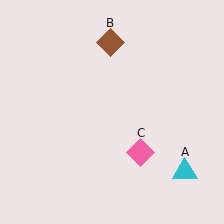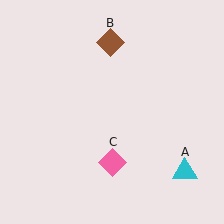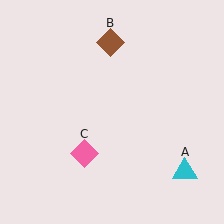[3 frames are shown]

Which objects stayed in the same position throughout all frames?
Cyan triangle (object A) and brown diamond (object B) remained stationary.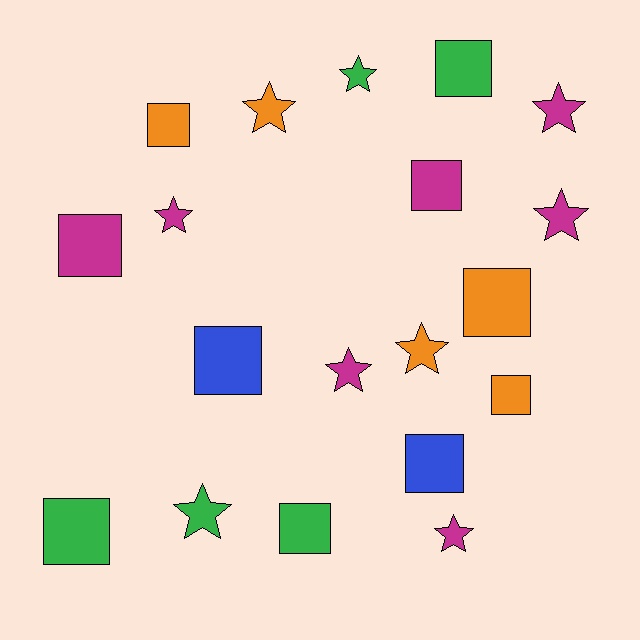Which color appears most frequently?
Magenta, with 7 objects.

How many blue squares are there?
There are 2 blue squares.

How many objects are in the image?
There are 19 objects.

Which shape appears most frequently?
Square, with 10 objects.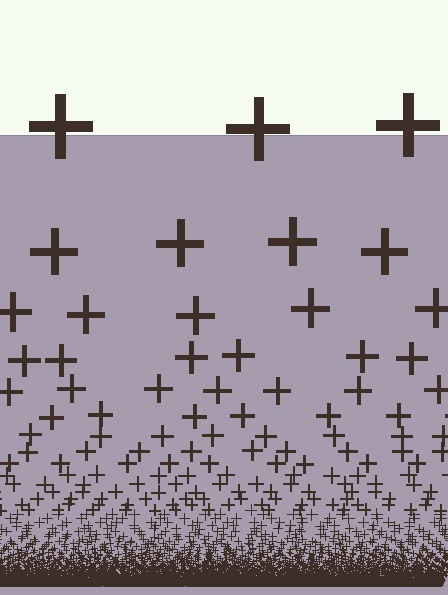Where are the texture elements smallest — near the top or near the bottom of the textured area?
Near the bottom.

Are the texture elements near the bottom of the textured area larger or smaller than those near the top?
Smaller. The gradient is inverted — elements near the bottom are smaller and denser.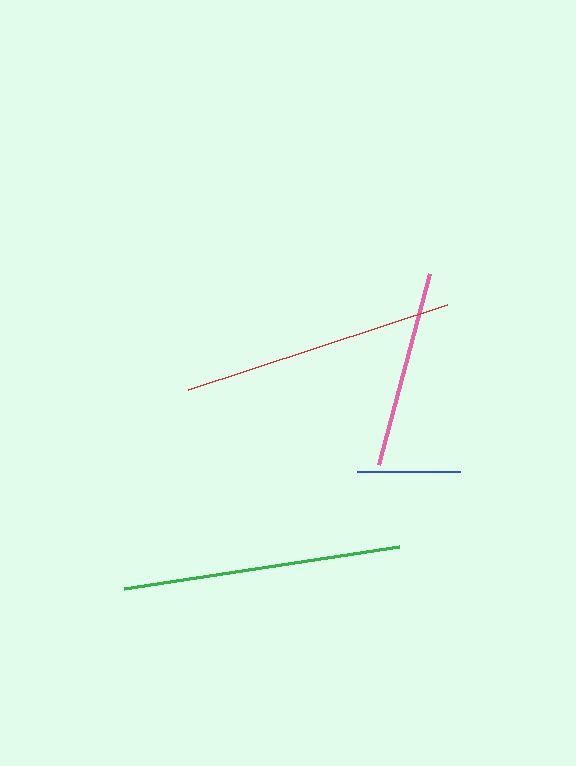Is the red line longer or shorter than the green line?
The green line is longer than the red line.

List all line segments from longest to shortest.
From longest to shortest: green, red, pink, blue.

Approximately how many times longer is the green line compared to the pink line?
The green line is approximately 1.4 times the length of the pink line.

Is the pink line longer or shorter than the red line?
The red line is longer than the pink line.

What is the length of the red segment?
The red segment is approximately 273 pixels long.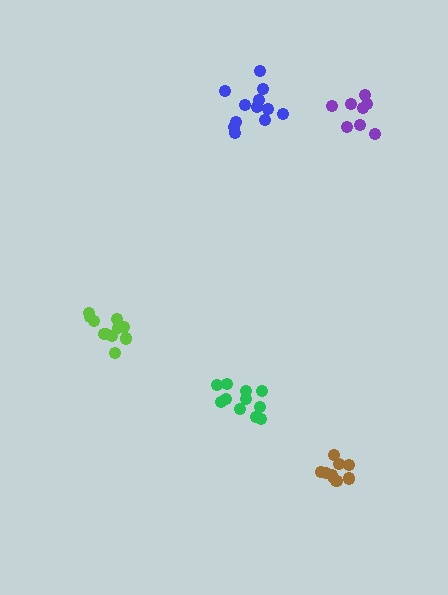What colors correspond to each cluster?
The clusters are colored: green, brown, blue, purple, lime.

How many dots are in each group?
Group 1: 11 dots, Group 2: 9 dots, Group 3: 12 dots, Group 4: 8 dots, Group 5: 11 dots (51 total).